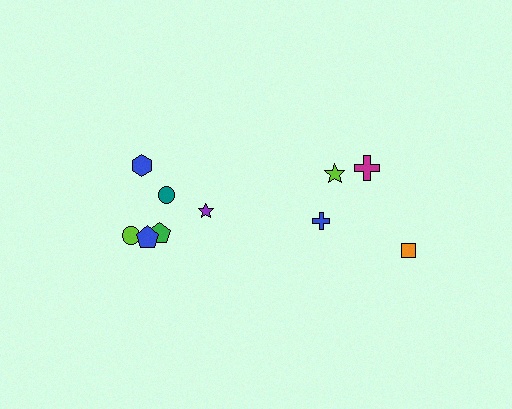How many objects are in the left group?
There are 6 objects.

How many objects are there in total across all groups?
There are 10 objects.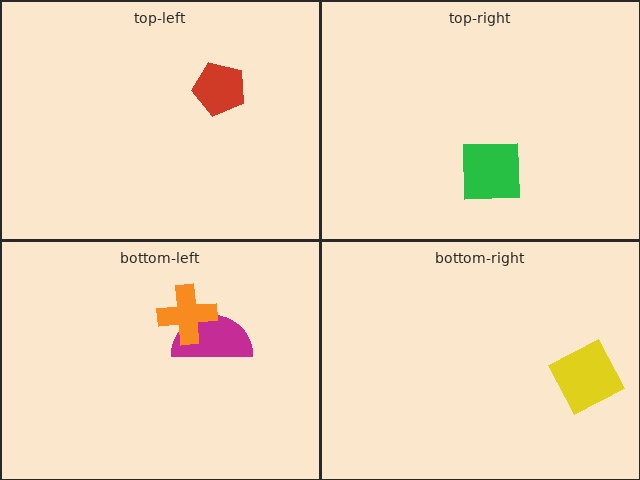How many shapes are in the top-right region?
1.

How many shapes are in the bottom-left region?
2.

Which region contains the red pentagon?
The top-left region.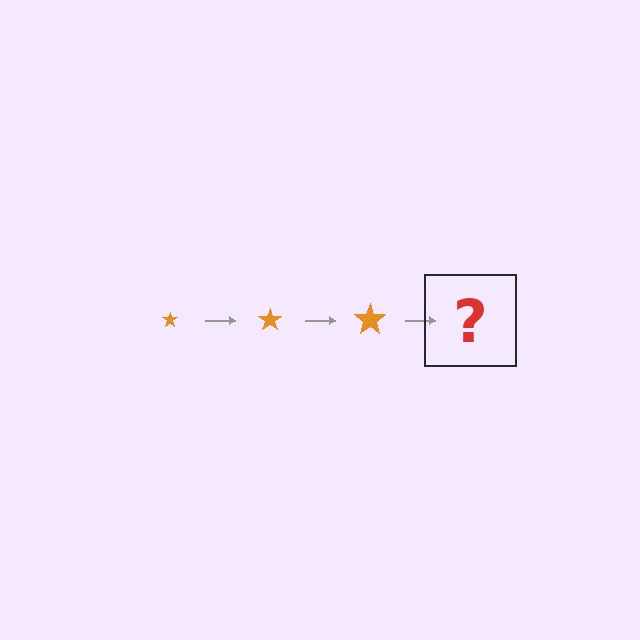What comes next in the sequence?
The next element should be an orange star, larger than the previous one.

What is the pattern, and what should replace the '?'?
The pattern is that the star gets progressively larger each step. The '?' should be an orange star, larger than the previous one.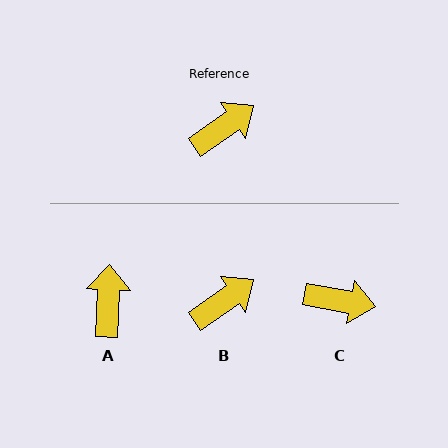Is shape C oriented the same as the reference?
No, it is off by about 45 degrees.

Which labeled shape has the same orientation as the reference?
B.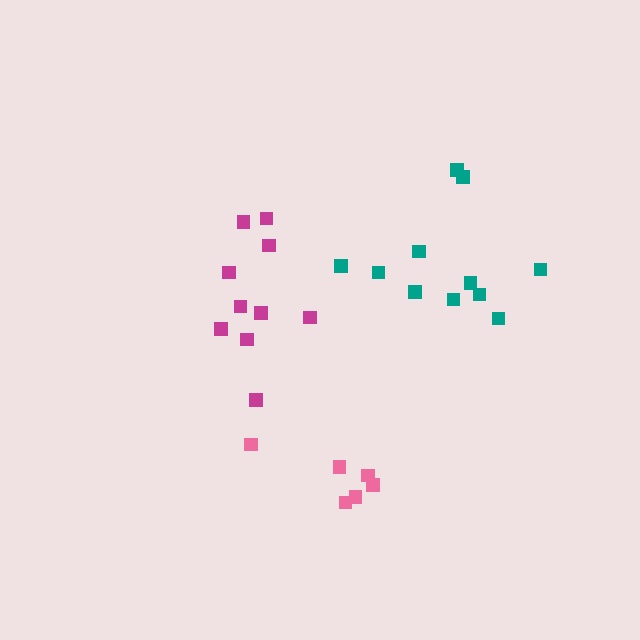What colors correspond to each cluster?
The clusters are colored: magenta, pink, teal.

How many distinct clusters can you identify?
There are 3 distinct clusters.